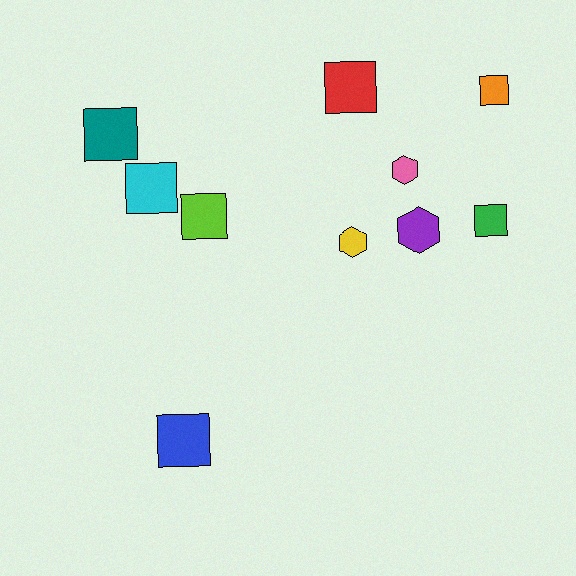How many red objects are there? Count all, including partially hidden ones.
There is 1 red object.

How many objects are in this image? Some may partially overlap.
There are 10 objects.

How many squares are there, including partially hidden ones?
There are 7 squares.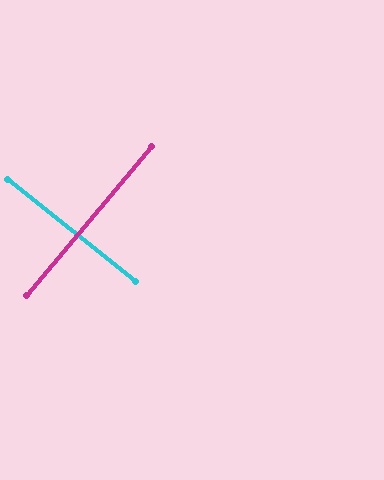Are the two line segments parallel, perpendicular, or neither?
Perpendicular — they meet at approximately 88°.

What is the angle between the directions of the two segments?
Approximately 88 degrees.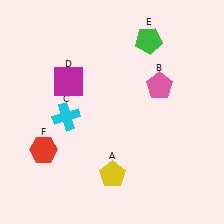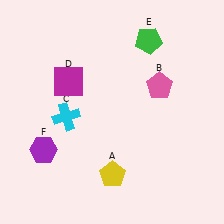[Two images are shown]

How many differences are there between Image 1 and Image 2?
There is 1 difference between the two images.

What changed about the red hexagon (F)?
In Image 1, F is red. In Image 2, it changed to purple.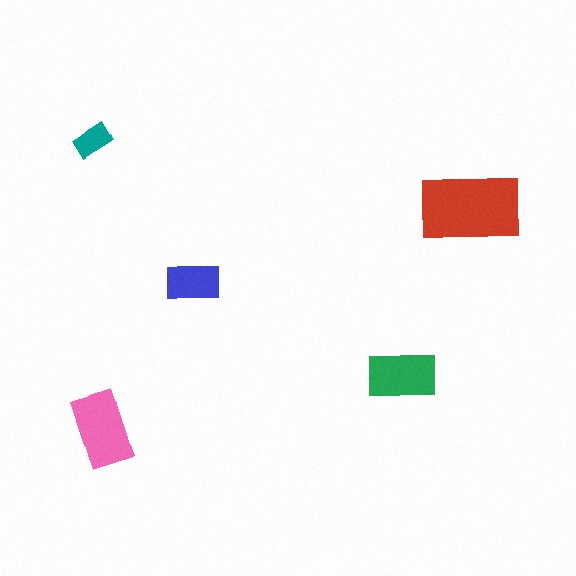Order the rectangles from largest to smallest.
the red one, the pink one, the green one, the blue one, the teal one.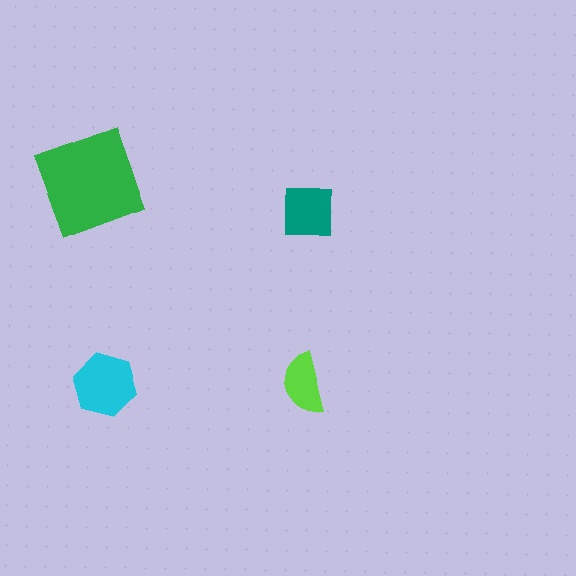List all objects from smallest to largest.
The lime semicircle, the teal square, the cyan hexagon, the green diamond.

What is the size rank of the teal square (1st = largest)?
3rd.